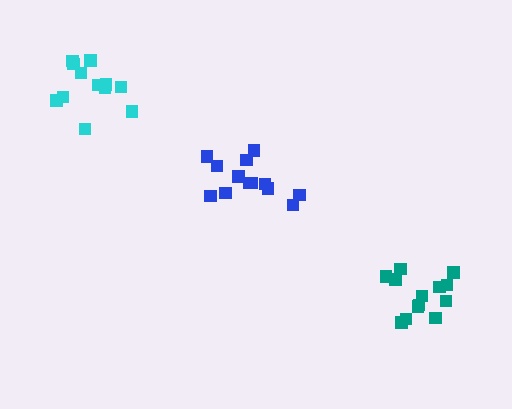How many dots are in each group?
Group 1: 13 dots, Group 2: 12 dots, Group 3: 13 dots (38 total).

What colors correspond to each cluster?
The clusters are colored: teal, cyan, blue.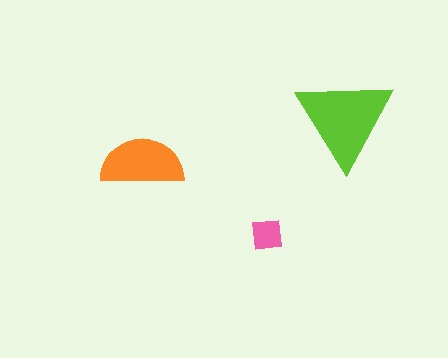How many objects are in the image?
There are 3 objects in the image.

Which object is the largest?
The lime triangle.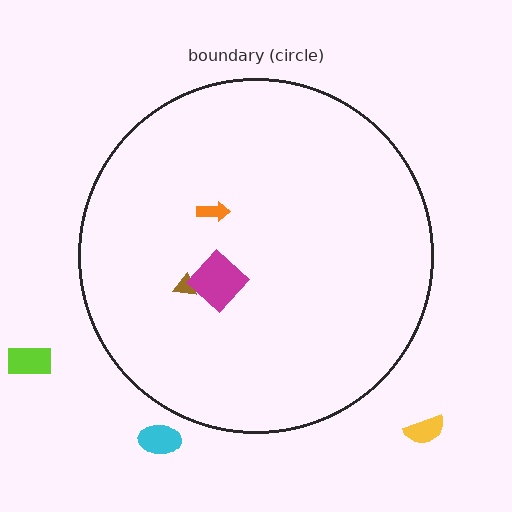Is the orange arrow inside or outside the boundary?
Inside.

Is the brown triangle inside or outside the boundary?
Inside.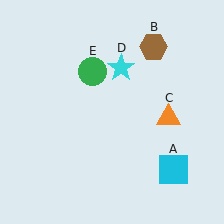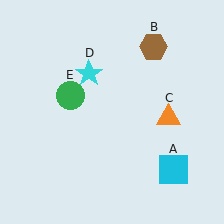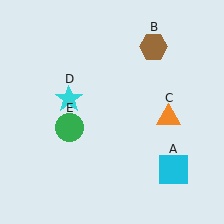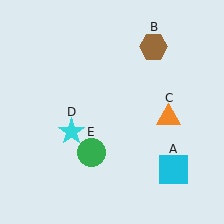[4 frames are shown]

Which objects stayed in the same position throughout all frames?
Cyan square (object A) and brown hexagon (object B) and orange triangle (object C) remained stationary.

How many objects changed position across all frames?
2 objects changed position: cyan star (object D), green circle (object E).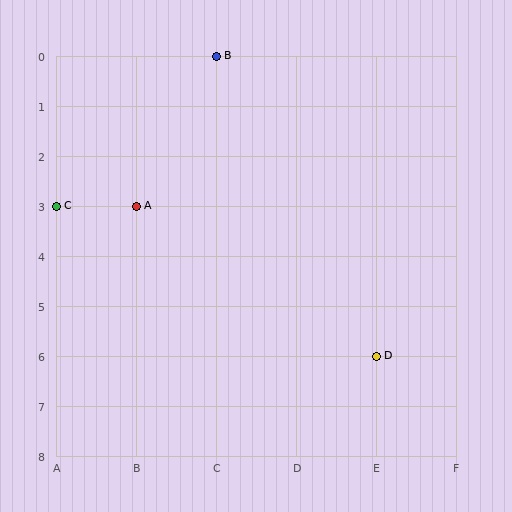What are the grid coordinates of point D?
Point D is at grid coordinates (E, 6).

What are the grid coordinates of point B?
Point B is at grid coordinates (C, 0).